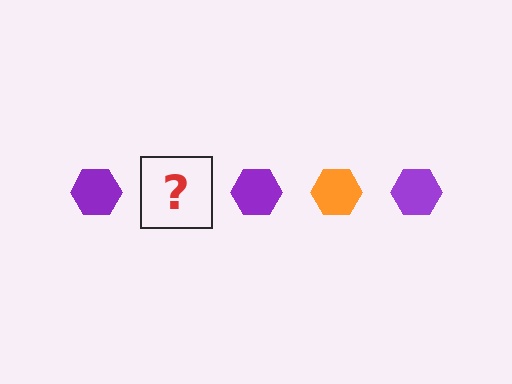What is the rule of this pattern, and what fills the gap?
The rule is that the pattern cycles through purple, orange hexagons. The gap should be filled with an orange hexagon.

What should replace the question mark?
The question mark should be replaced with an orange hexagon.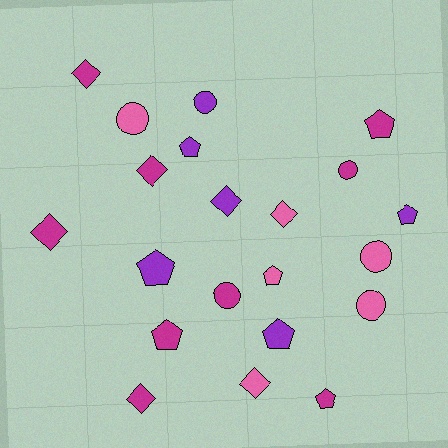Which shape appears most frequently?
Pentagon, with 8 objects.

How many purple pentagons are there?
There are 4 purple pentagons.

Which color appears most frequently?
Magenta, with 9 objects.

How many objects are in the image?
There are 21 objects.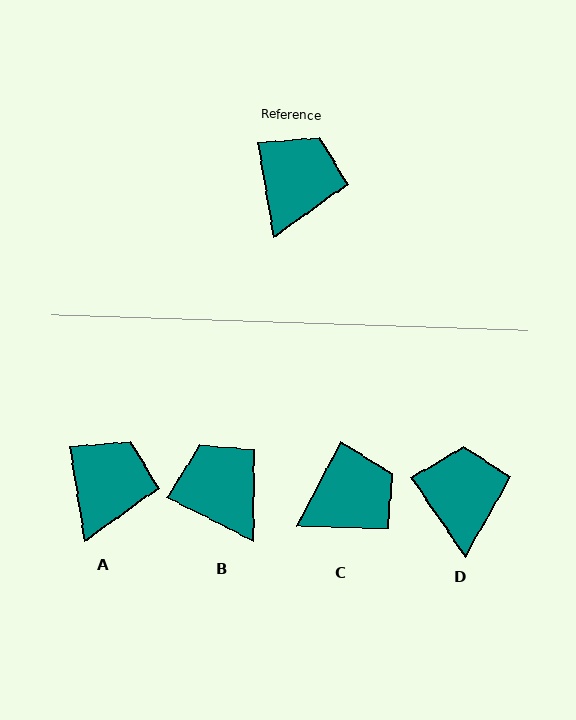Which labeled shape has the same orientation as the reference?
A.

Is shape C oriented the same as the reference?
No, it is off by about 37 degrees.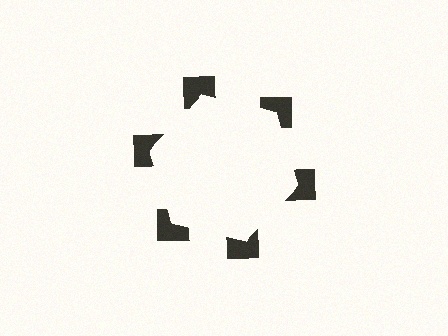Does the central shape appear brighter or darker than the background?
It typically appears slightly brighter than the background, even though no actual brightness change is drawn.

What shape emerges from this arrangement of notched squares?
An illusory hexagon — its edges are inferred from the aligned wedge cuts in the notched squares, not physically drawn.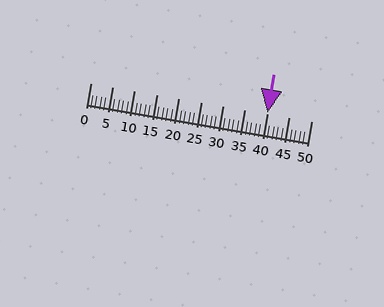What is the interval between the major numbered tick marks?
The major tick marks are spaced 5 units apart.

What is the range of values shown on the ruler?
The ruler shows values from 0 to 50.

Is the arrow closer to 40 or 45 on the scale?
The arrow is closer to 40.